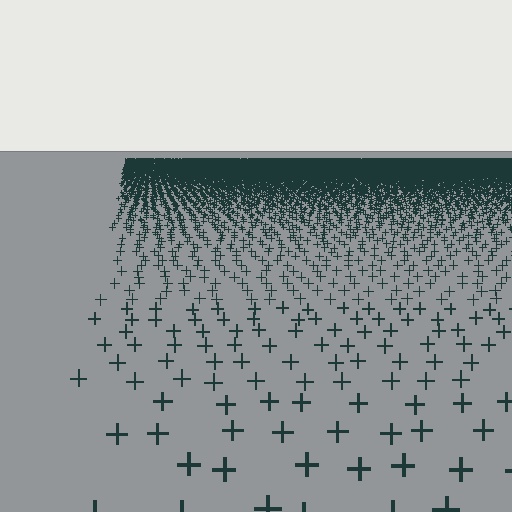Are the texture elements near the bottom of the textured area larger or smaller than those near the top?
Larger. Near the bottom, elements are closer to the viewer and appear at a bigger on-screen size.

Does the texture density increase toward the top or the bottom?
Density increases toward the top.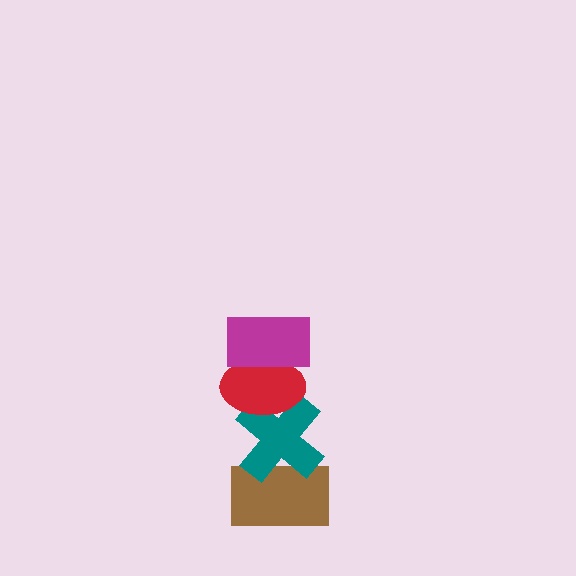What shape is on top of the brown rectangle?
The teal cross is on top of the brown rectangle.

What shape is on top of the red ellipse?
The magenta rectangle is on top of the red ellipse.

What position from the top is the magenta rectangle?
The magenta rectangle is 1st from the top.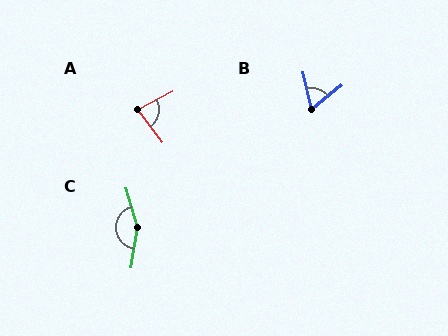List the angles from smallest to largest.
B (64°), A (81°), C (155°).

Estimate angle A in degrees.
Approximately 81 degrees.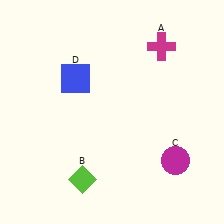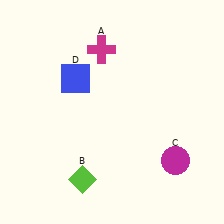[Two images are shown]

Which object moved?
The magenta cross (A) moved left.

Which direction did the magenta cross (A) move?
The magenta cross (A) moved left.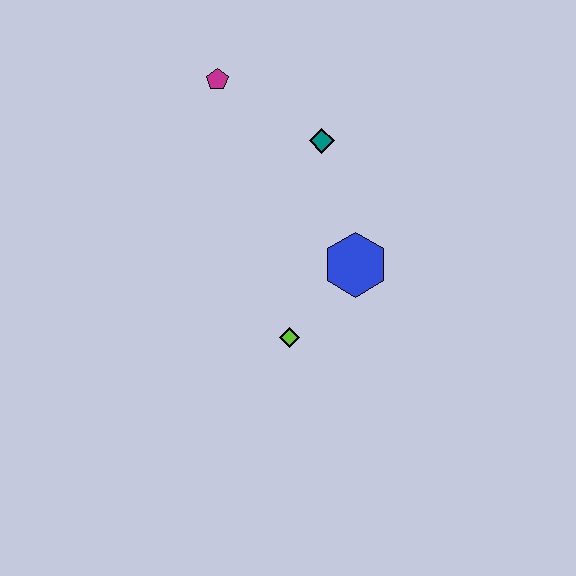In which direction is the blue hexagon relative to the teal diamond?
The blue hexagon is below the teal diamond.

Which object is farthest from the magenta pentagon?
The lime diamond is farthest from the magenta pentagon.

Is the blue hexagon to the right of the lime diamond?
Yes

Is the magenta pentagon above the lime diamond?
Yes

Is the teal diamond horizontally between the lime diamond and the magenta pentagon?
No